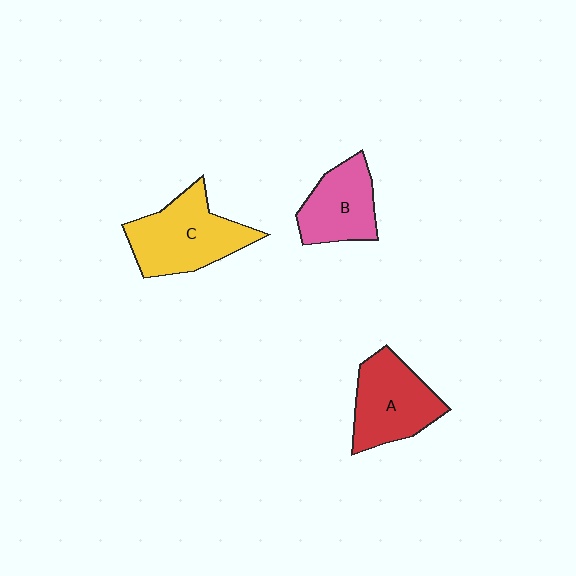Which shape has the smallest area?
Shape B (pink).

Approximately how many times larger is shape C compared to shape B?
Approximately 1.4 times.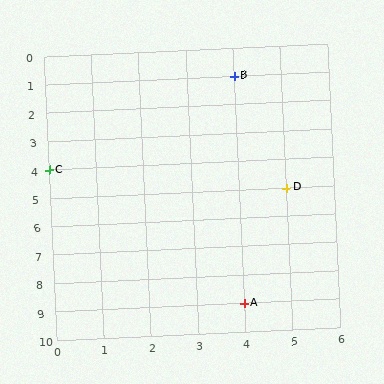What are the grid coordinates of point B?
Point B is at grid coordinates (4, 1).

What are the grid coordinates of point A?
Point A is at grid coordinates (4, 9).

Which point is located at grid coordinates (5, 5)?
Point D is at (5, 5).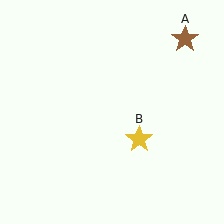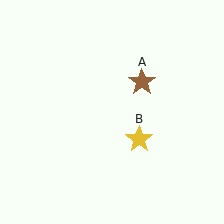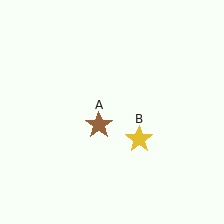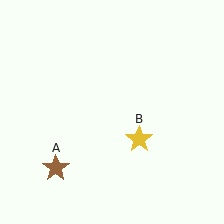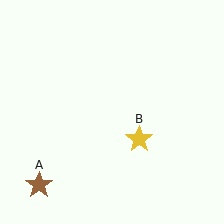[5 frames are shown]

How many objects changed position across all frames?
1 object changed position: brown star (object A).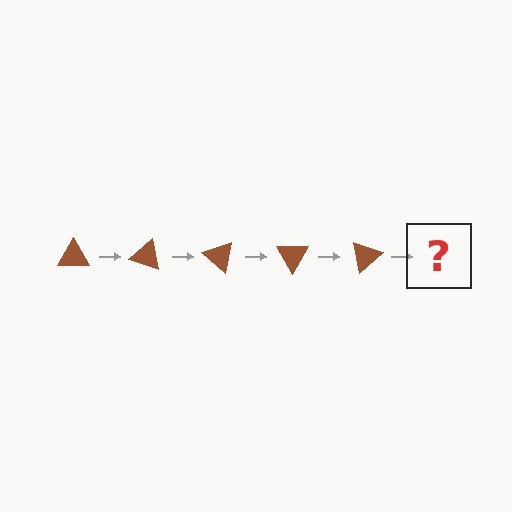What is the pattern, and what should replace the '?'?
The pattern is that the triangle rotates 20 degrees each step. The '?' should be a brown triangle rotated 100 degrees.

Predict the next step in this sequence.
The next step is a brown triangle rotated 100 degrees.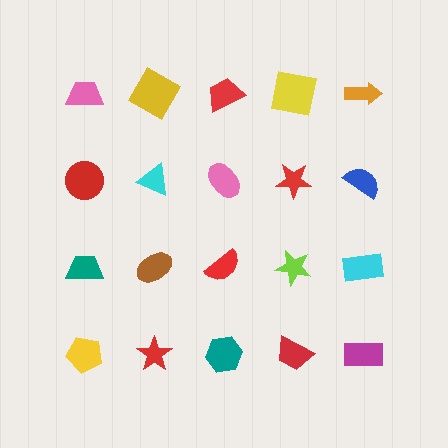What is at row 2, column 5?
A blue semicircle.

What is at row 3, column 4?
A lime star.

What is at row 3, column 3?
A red semicircle.